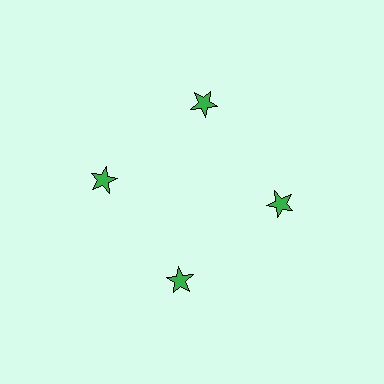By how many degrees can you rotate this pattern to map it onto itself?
The pattern maps onto itself every 90 degrees of rotation.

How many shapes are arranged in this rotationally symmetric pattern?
There are 4 shapes, arranged in 4 groups of 1.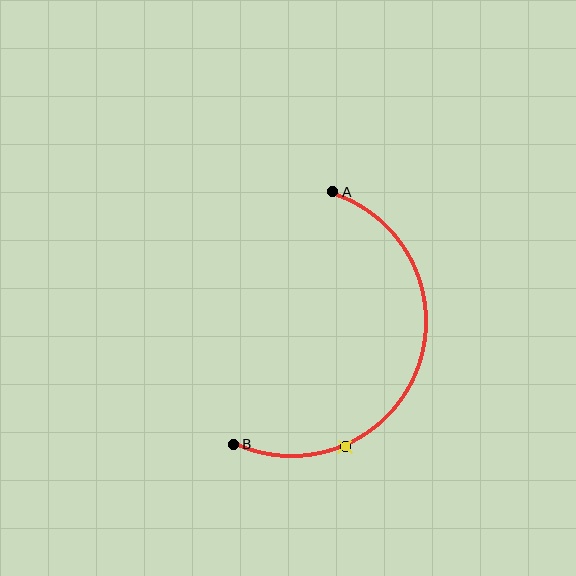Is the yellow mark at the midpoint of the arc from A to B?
No. The yellow mark lies on the arc but is closer to endpoint B. The arc midpoint would be at the point on the curve equidistant along the arc from both A and B.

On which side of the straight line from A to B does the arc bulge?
The arc bulges to the right of the straight line connecting A and B.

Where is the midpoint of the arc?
The arc midpoint is the point on the curve farthest from the straight line joining A and B. It sits to the right of that line.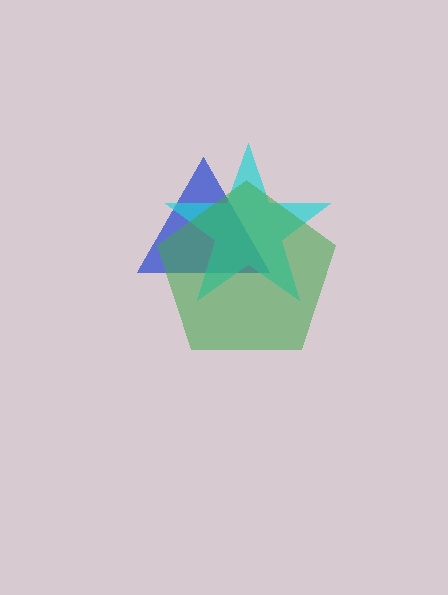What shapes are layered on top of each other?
The layered shapes are: a blue triangle, a cyan star, a green pentagon.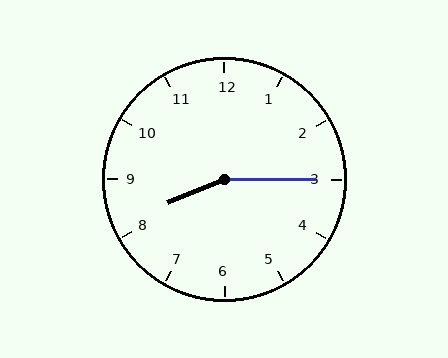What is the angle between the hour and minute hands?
Approximately 158 degrees.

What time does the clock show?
8:15.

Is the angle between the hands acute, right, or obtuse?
It is obtuse.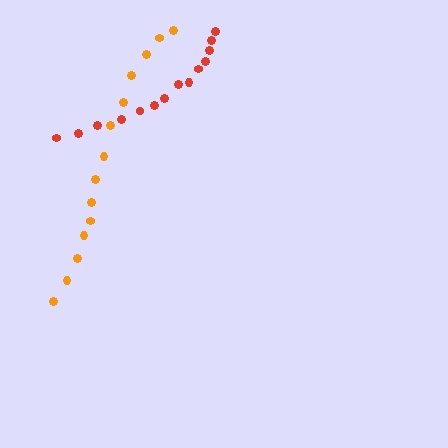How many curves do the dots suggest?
There are 2 distinct paths.